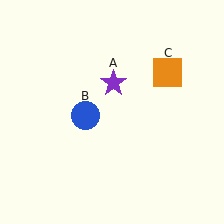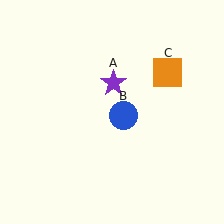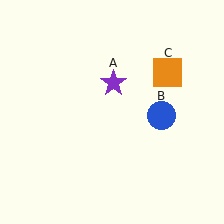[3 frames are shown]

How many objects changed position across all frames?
1 object changed position: blue circle (object B).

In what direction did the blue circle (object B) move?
The blue circle (object B) moved right.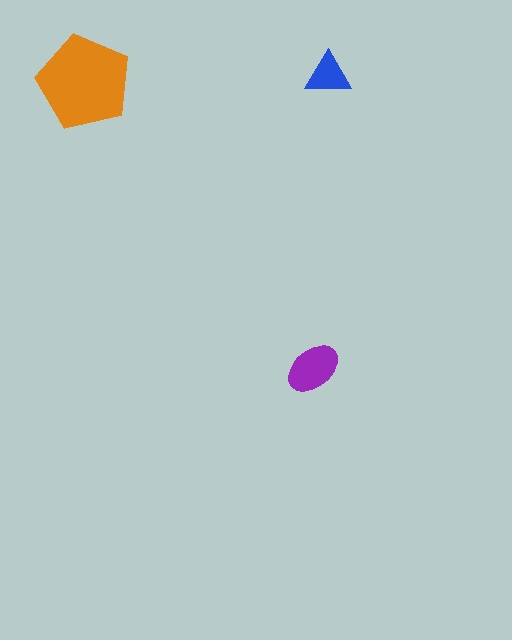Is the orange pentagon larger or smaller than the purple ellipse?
Larger.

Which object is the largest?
The orange pentagon.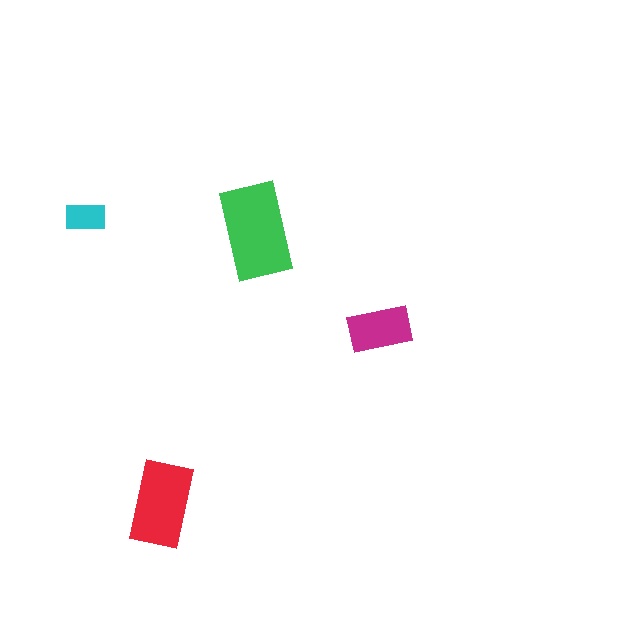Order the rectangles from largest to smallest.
the green one, the red one, the magenta one, the cyan one.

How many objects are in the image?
There are 4 objects in the image.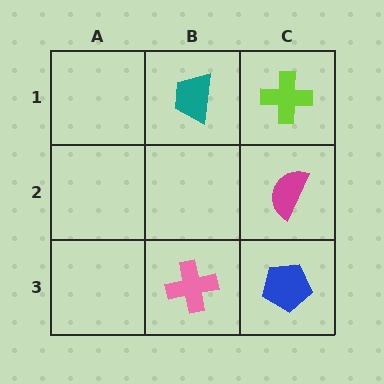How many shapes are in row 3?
2 shapes.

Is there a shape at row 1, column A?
No, that cell is empty.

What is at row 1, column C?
A lime cross.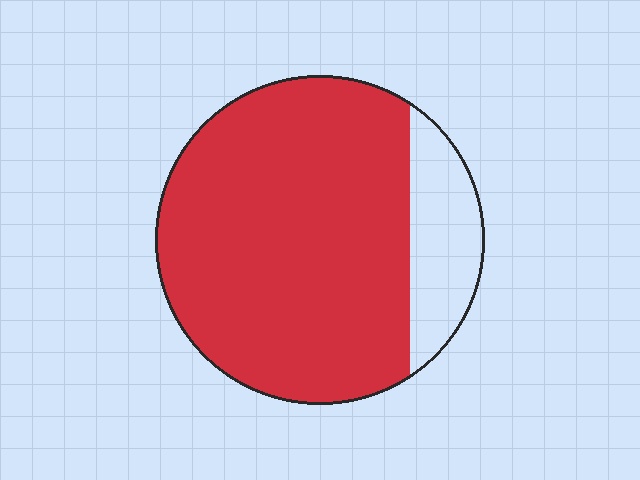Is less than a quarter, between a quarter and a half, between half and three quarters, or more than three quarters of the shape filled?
More than three quarters.